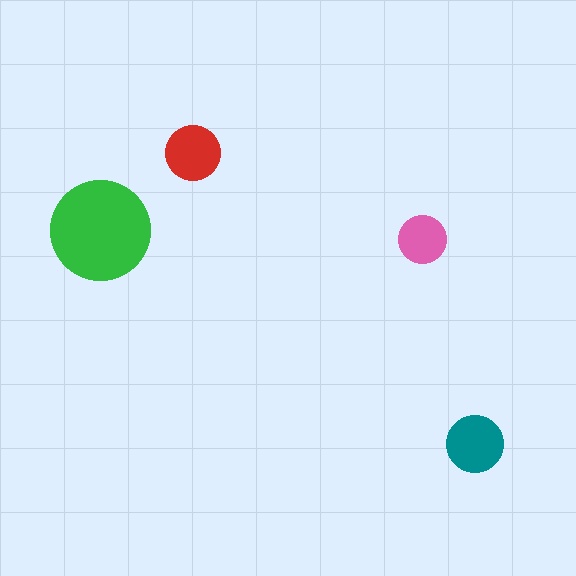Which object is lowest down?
The teal circle is bottommost.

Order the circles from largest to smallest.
the green one, the teal one, the red one, the pink one.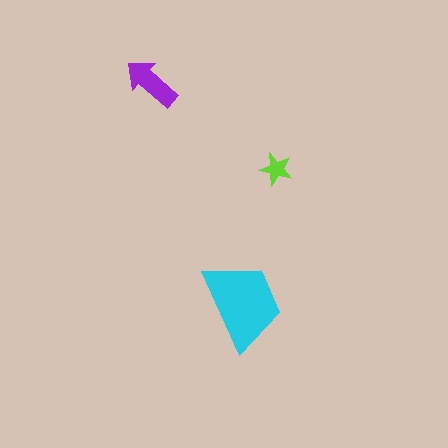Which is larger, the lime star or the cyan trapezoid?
The cyan trapezoid.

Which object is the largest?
The cyan trapezoid.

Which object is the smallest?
The lime star.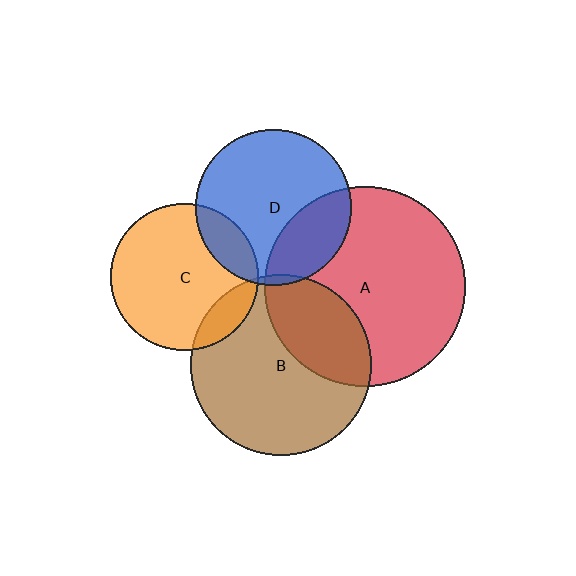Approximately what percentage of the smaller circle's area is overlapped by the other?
Approximately 15%.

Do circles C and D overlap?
Yes.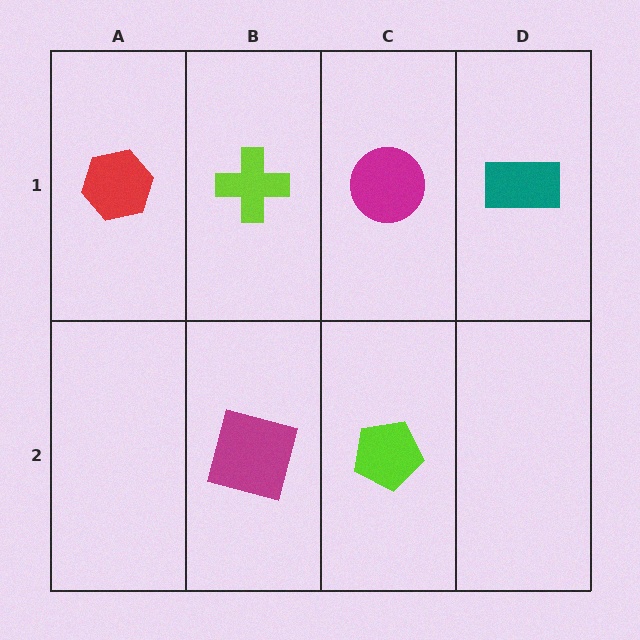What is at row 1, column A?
A red hexagon.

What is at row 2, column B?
A magenta square.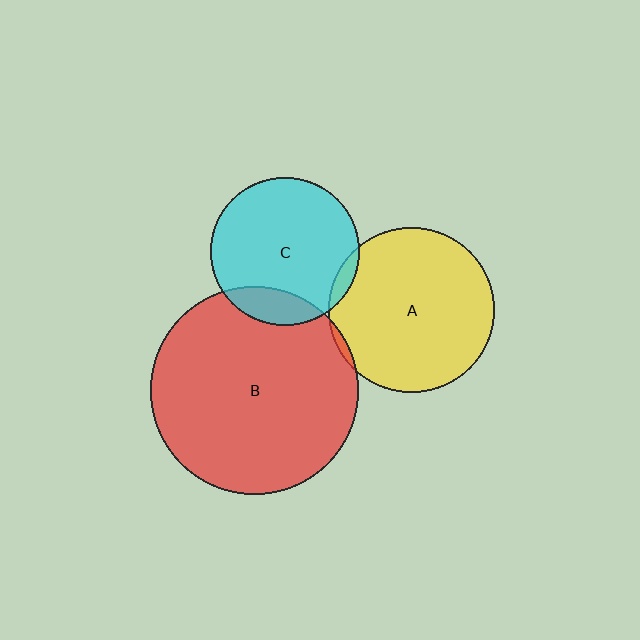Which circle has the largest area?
Circle B (red).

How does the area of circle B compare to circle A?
Approximately 1.6 times.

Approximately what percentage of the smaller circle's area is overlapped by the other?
Approximately 5%.